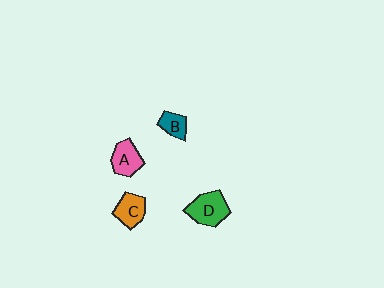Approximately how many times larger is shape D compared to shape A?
Approximately 1.3 times.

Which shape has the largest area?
Shape D (green).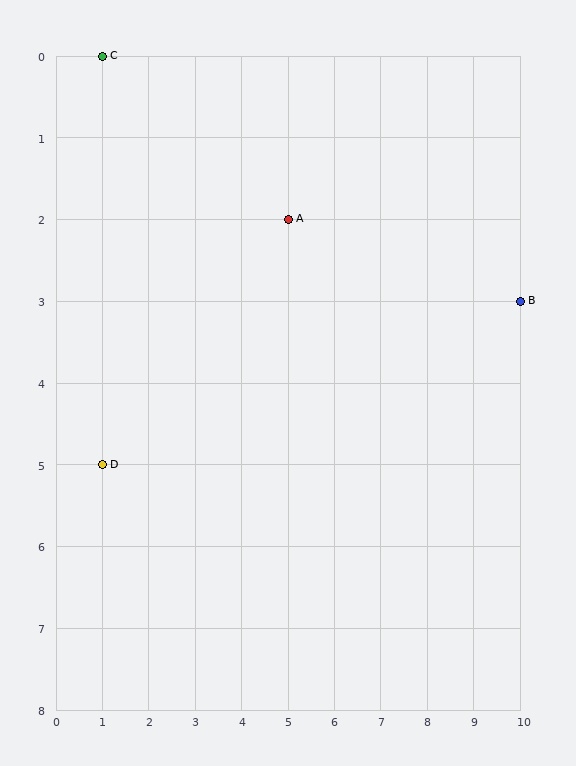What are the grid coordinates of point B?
Point B is at grid coordinates (10, 3).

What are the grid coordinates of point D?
Point D is at grid coordinates (1, 5).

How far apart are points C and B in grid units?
Points C and B are 9 columns and 3 rows apart (about 9.5 grid units diagonally).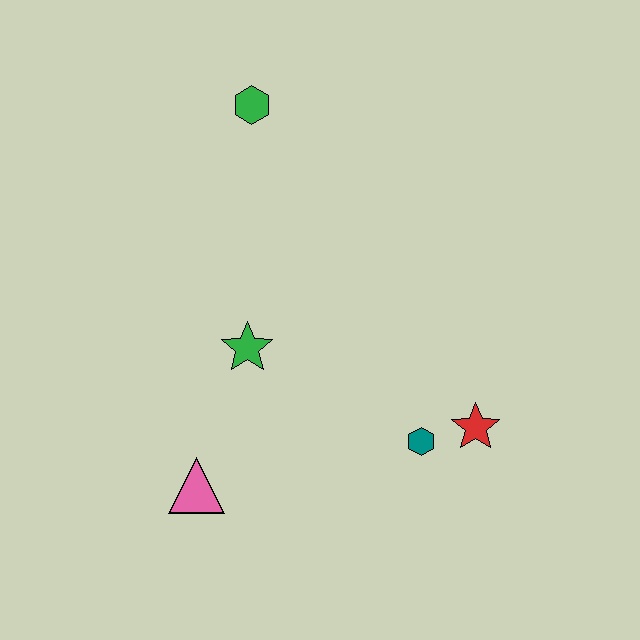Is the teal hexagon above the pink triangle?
Yes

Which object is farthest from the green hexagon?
The red star is farthest from the green hexagon.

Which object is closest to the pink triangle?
The green star is closest to the pink triangle.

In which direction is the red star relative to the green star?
The red star is to the right of the green star.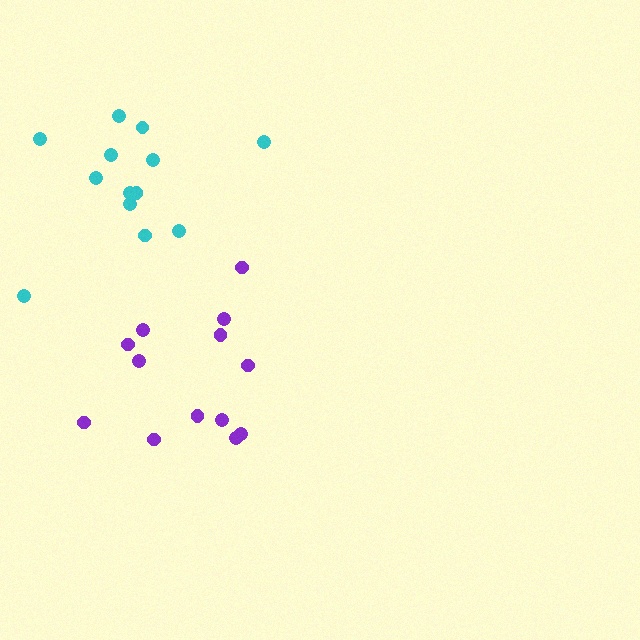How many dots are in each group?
Group 1: 13 dots, Group 2: 13 dots (26 total).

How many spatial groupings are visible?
There are 2 spatial groupings.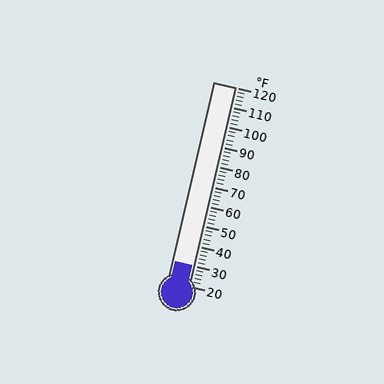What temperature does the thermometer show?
The thermometer shows approximately 30°F.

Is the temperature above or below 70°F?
The temperature is below 70°F.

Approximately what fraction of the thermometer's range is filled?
The thermometer is filled to approximately 10% of its range.